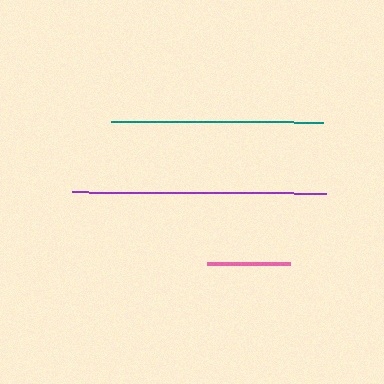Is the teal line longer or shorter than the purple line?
The purple line is longer than the teal line.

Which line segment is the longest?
The purple line is the longest at approximately 254 pixels.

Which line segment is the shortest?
The pink line is the shortest at approximately 83 pixels.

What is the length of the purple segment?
The purple segment is approximately 254 pixels long.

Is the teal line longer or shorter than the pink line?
The teal line is longer than the pink line.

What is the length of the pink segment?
The pink segment is approximately 83 pixels long.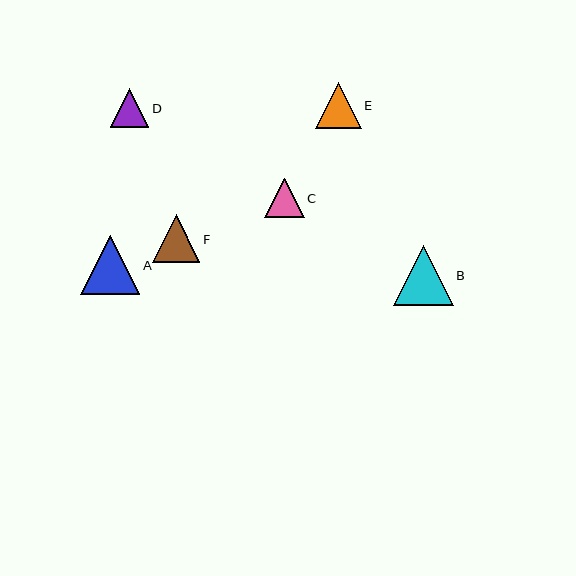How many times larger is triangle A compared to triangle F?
Triangle A is approximately 1.2 times the size of triangle F.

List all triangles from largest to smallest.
From largest to smallest: B, A, F, E, C, D.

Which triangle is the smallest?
Triangle D is the smallest with a size of approximately 39 pixels.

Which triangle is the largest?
Triangle B is the largest with a size of approximately 60 pixels.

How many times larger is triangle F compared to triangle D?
Triangle F is approximately 1.2 times the size of triangle D.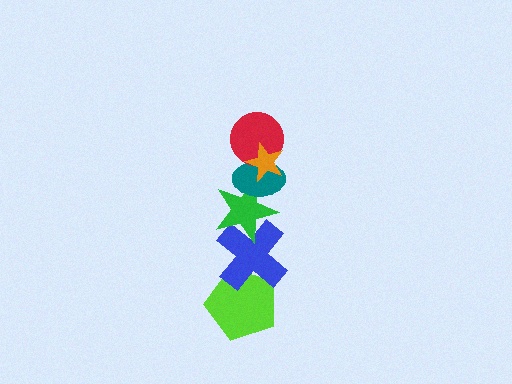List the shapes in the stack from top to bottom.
From top to bottom: the orange star, the red circle, the teal ellipse, the green star, the blue cross, the lime pentagon.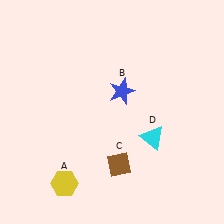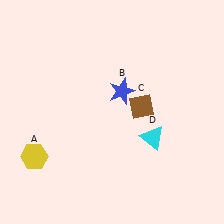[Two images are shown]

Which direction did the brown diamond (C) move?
The brown diamond (C) moved up.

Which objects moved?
The objects that moved are: the yellow hexagon (A), the brown diamond (C).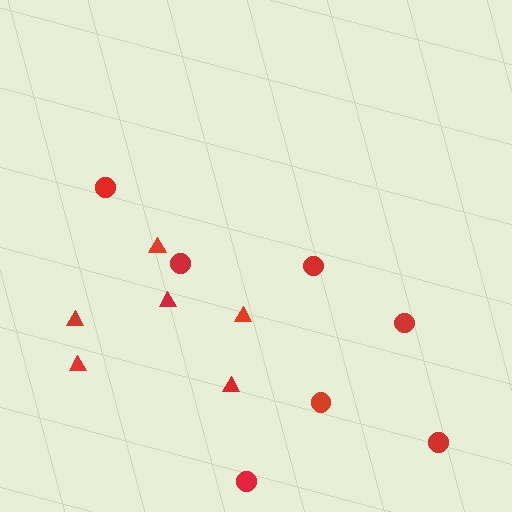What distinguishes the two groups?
There are 2 groups: one group of circles (7) and one group of triangles (6).